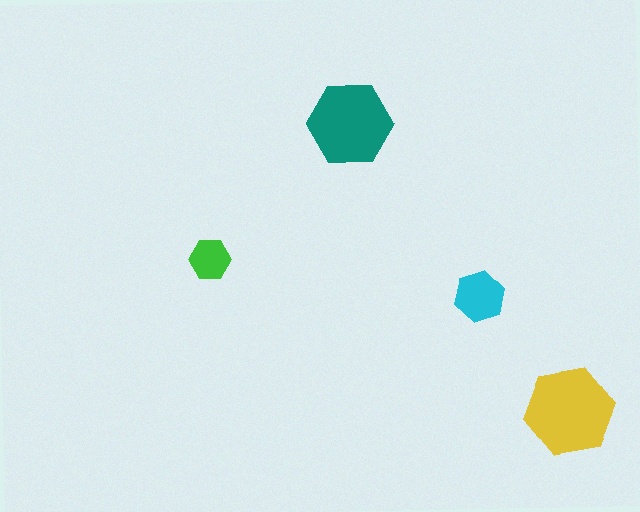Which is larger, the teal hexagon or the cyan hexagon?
The teal one.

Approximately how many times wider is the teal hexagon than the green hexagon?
About 2 times wider.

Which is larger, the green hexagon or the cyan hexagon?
The cyan one.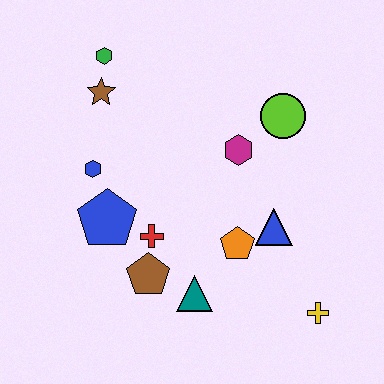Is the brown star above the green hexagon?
No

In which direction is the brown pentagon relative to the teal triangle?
The brown pentagon is to the left of the teal triangle.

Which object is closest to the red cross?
The brown pentagon is closest to the red cross.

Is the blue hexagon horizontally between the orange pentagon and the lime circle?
No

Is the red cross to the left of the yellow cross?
Yes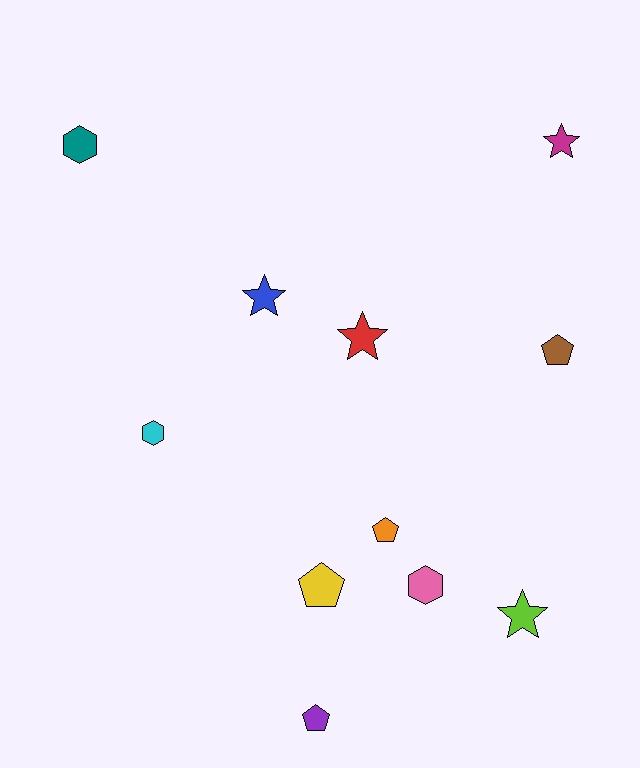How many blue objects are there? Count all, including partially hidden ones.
There is 1 blue object.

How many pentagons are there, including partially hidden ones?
There are 4 pentagons.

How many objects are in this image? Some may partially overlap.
There are 11 objects.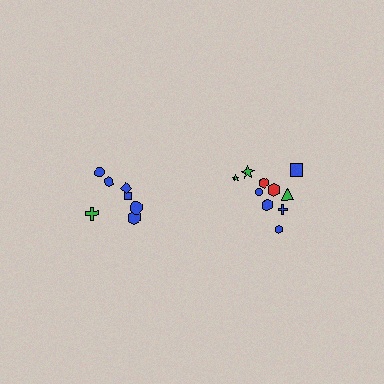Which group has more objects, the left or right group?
The right group.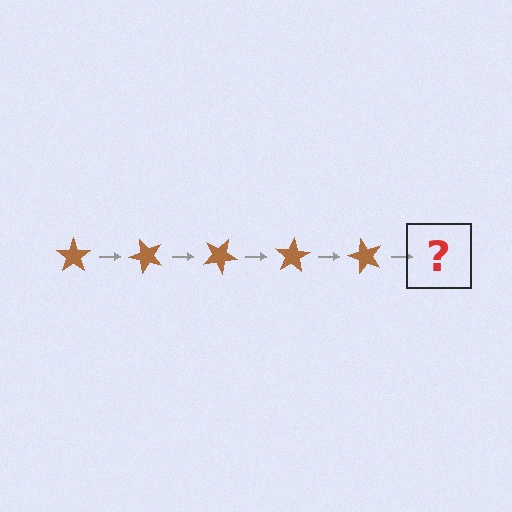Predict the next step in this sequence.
The next step is a brown star rotated 250 degrees.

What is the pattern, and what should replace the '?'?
The pattern is that the star rotates 50 degrees each step. The '?' should be a brown star rotated 250 degrees.